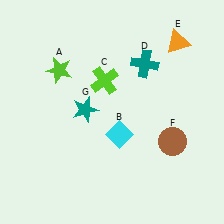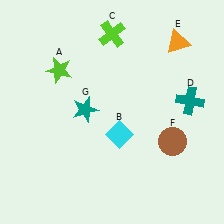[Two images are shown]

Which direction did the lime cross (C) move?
The lime cross (C) moved up.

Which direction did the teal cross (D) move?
The teal cross (D) moved right.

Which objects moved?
The objects that moved are: the lime cross (C), the teal cross (D).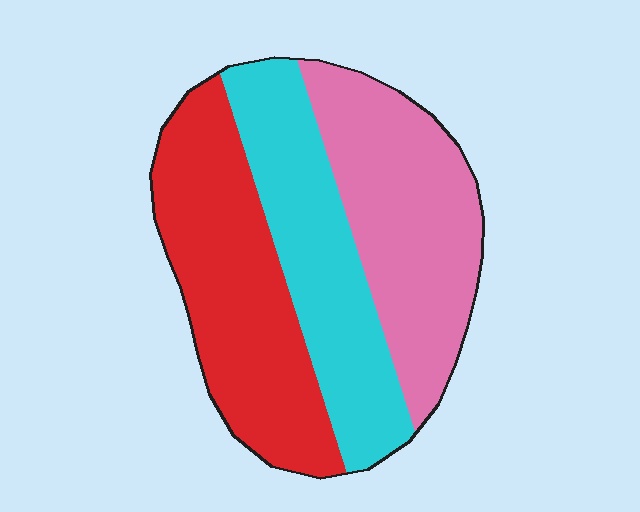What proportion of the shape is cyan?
Cyan covers roughly 30% of the shape.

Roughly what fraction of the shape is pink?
Pink covers 34% of the shape.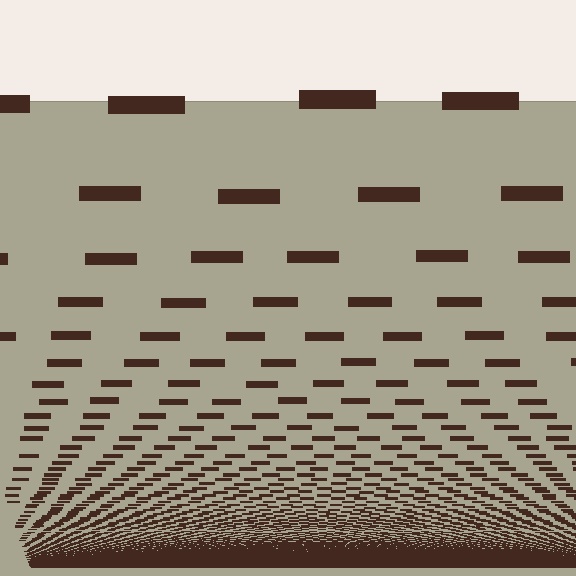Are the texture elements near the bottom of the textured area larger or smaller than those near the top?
Smaller. The gradient is inverted — elements near the bottom are smaller and denser.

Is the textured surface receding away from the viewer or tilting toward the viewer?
The surface appears to tilt toward the viewer. Texture elements get larger and sparser toward the top.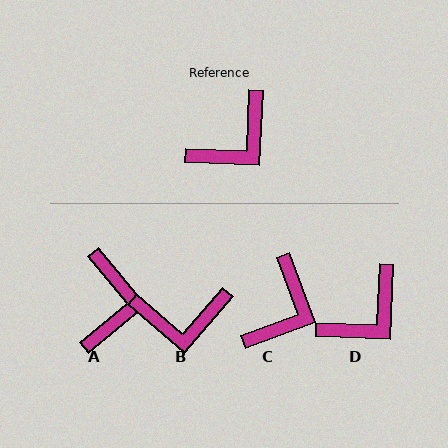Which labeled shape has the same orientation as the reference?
D.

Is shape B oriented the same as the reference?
No, it is off by about 39 degrees.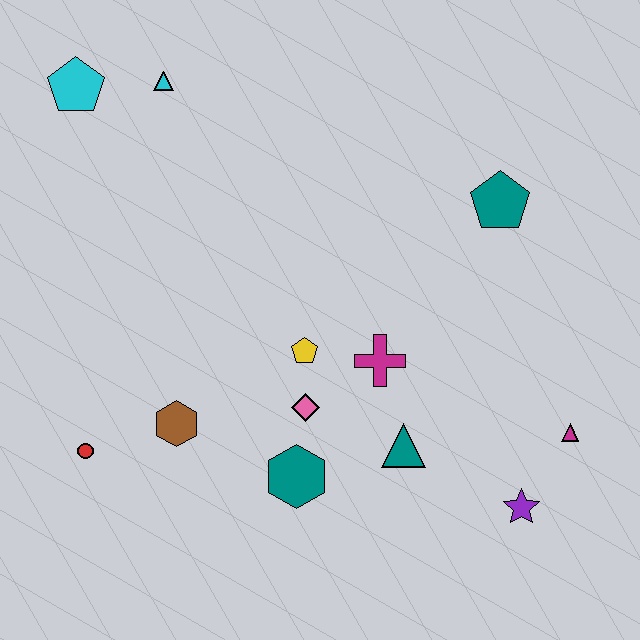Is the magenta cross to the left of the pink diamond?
No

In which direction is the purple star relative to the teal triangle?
The purple star is to the right of the teal triangle.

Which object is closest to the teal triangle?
The magenta cross is closest to the teal triangle.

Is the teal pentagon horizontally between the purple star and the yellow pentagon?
Yes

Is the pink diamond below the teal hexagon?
No